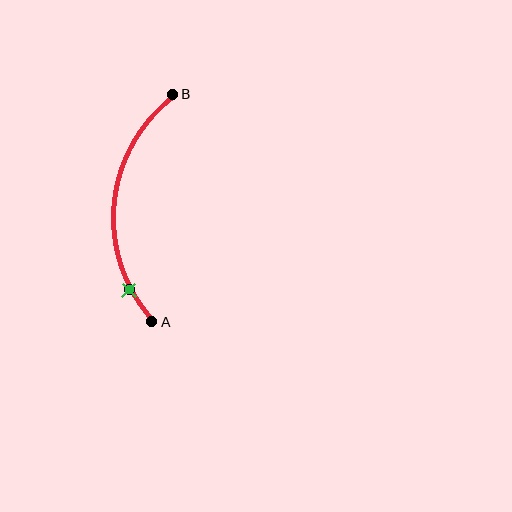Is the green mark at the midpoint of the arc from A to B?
No. The green mark lies on the arc but is closer to endpoint A. The arc midpoint would be at the point on the curve equidistant along the arc from both A and B.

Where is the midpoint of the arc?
The arc midpoint is the point on the curve farthest from the straight line joining A and B. It sits to the left of that line.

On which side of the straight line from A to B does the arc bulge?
The arc bulges to the left of the straight line connecting A and B.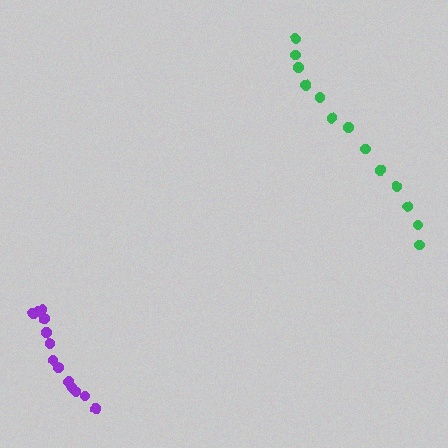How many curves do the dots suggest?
There are 2 distinct paths.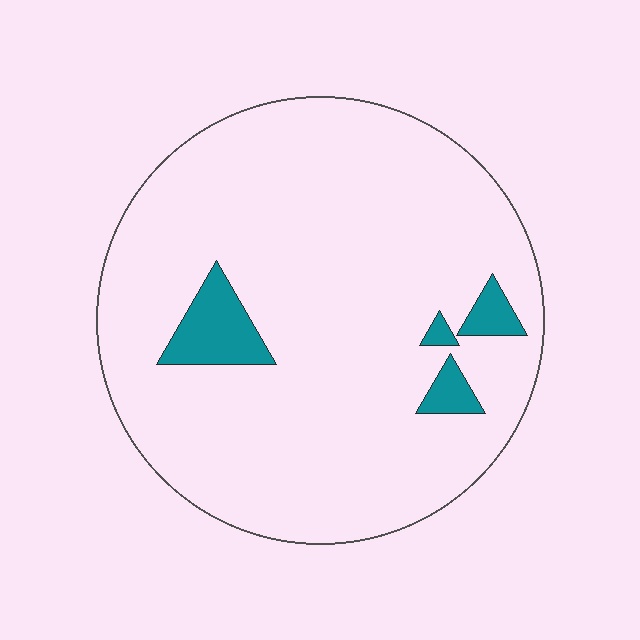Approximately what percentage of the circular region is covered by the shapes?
Approximately 5%.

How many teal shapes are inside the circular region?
4.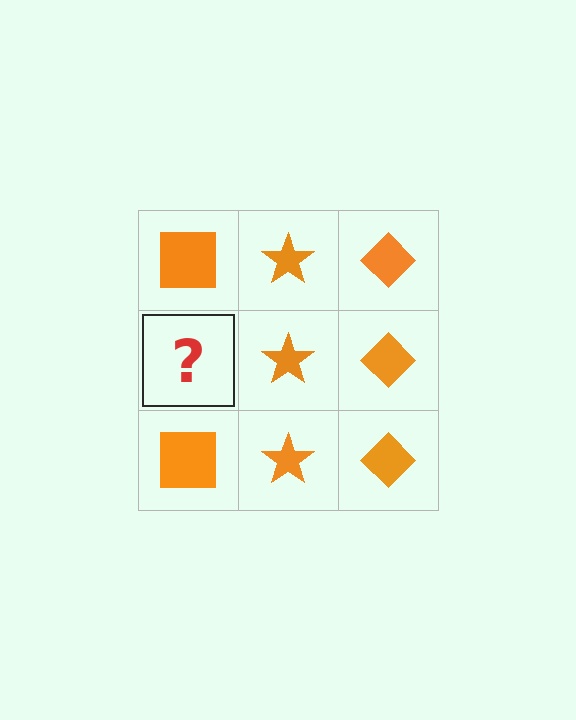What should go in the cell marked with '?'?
The missing cell should contain an orange square.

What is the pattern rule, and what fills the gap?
The rule is that each column has a consistent shape. The gap should be filled with an orange square.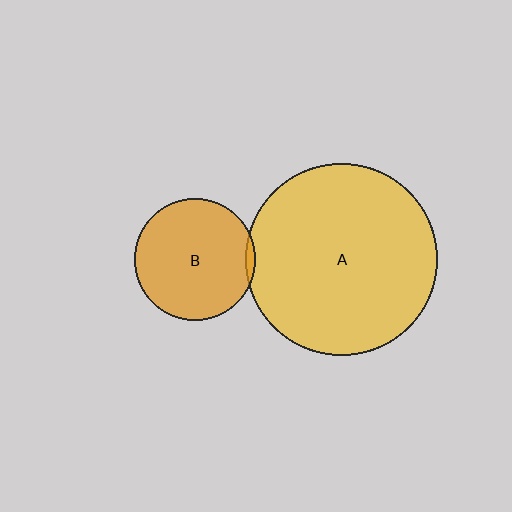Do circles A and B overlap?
Yes.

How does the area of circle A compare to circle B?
Approximately 2.5 times.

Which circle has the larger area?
Circle A (yellow).